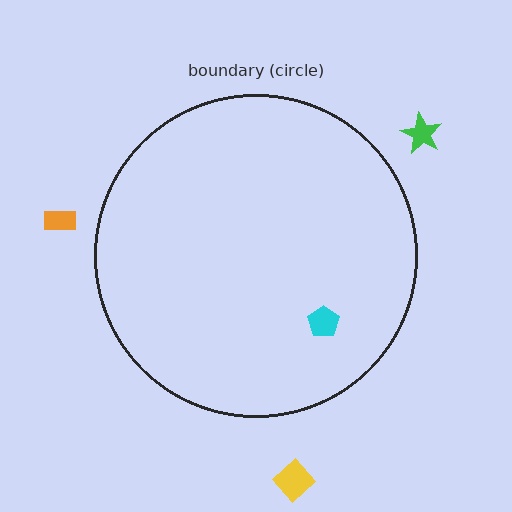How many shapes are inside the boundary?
1 inside, 3 outside.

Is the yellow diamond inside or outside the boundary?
Outside.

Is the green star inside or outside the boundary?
Outside.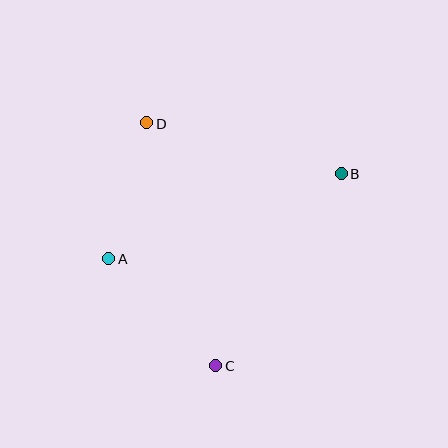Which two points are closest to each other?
Points A and D are closest to each other.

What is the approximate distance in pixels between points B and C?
The distance between B and C is approximately 230 pixels.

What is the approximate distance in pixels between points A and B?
The distance between A and B is approximately 248 pixels.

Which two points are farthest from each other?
Points C and D are farthest from each other.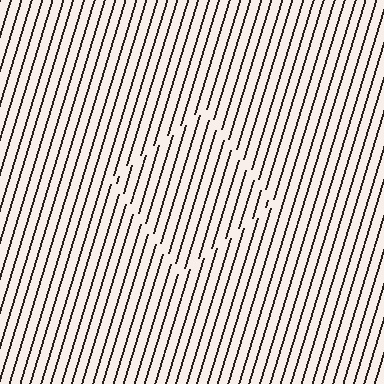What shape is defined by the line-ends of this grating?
An illusory square. The interior of the shape contains the same grating, shifted by half a period — the contour is defined by the phase discontinuity where line-ends from the inner and outer gratings abut.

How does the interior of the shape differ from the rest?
The interior of the shape contains the same grating, shifted by half a period — the contour is defined by the phase discontinuity where line-ends from the inner and outer gratings abut.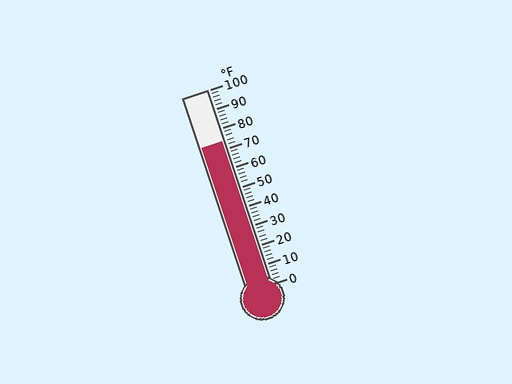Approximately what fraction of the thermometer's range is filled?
The thermometer is filled to approximately 75% of its range.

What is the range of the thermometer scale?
The thermometer scale ranges from 0°F to 100°F.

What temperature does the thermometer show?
The thermometer shows approximately 74°F.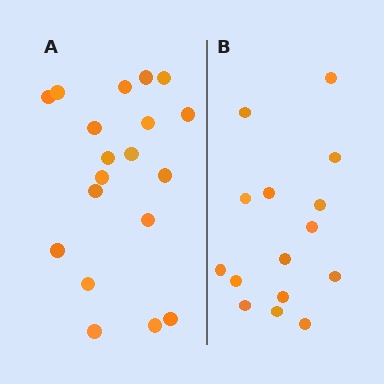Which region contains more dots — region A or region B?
Region A (the left region) has more dots.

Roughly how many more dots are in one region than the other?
Region A has about 4 more dots than region B.